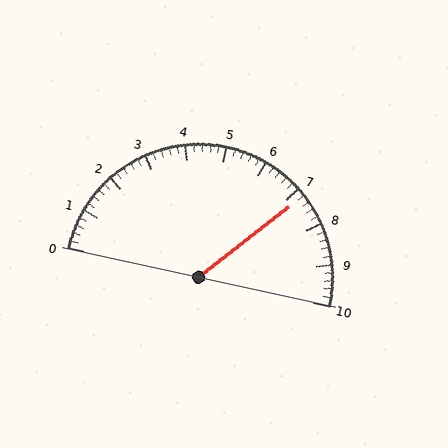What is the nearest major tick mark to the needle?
The nearest major tick mark is 7.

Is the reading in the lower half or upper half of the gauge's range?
The reading is in the upper half of the range (0 to 10).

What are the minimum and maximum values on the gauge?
The gauge ranges from 0 to 10.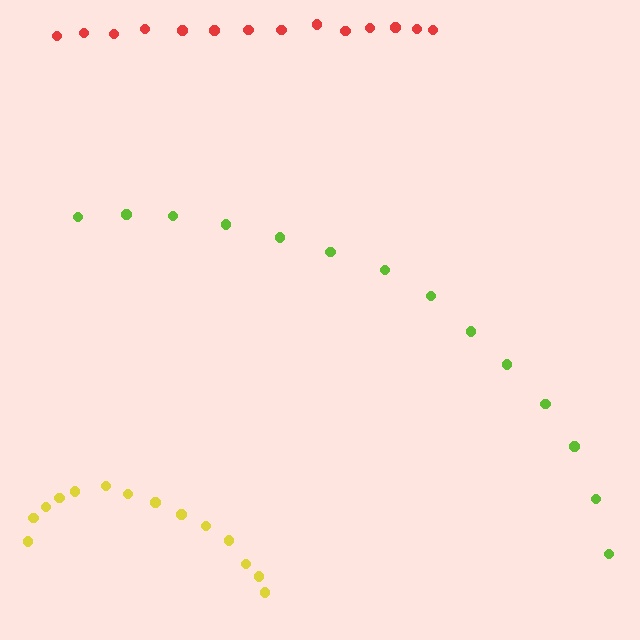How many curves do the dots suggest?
There are 3 distinct paths.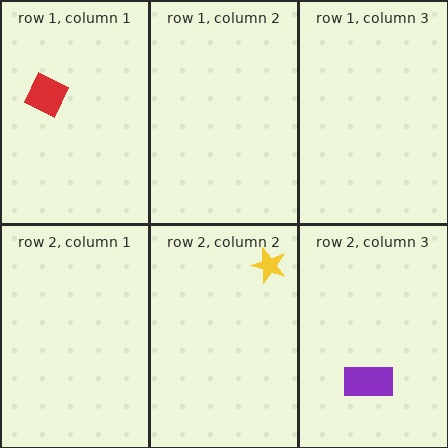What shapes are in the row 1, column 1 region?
The red diamond.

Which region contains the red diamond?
The row 1, column 1 region.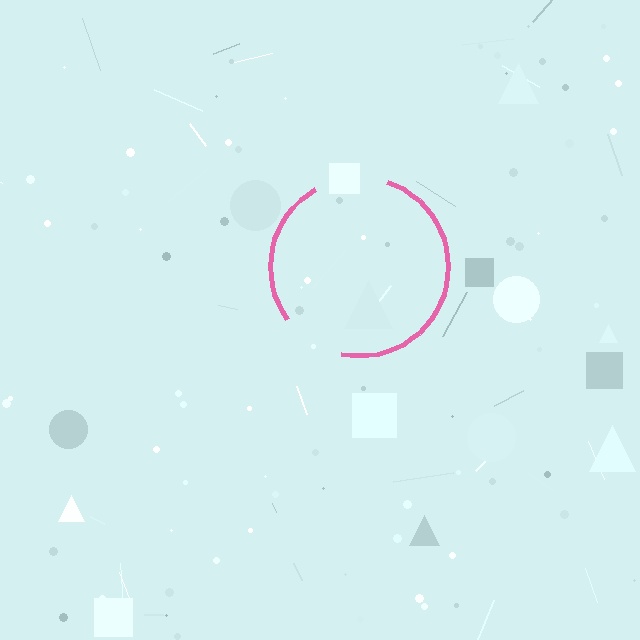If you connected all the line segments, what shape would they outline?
They would outline a circle.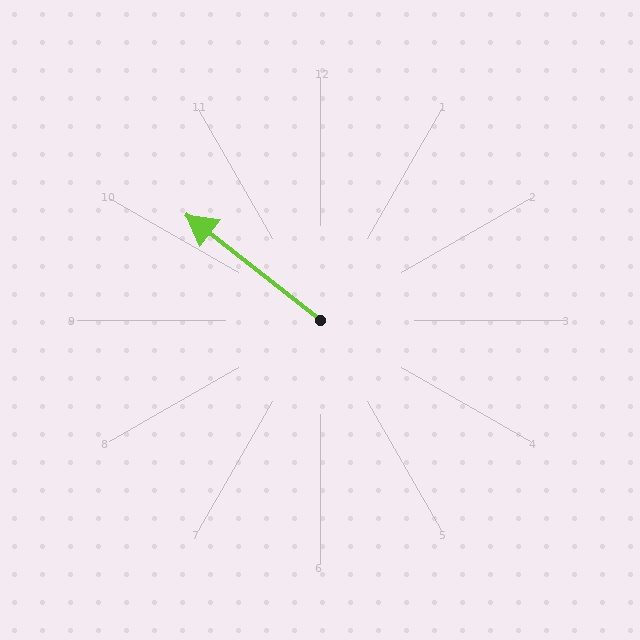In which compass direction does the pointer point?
Northwest.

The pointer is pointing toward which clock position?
Roughly 10 o'clock.